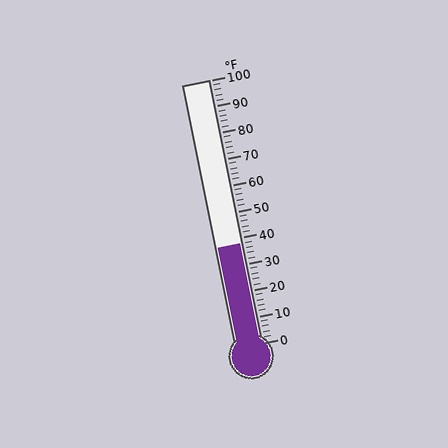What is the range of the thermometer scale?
The thermometer scale ranges from 0°F to 100°F.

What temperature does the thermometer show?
The thermometer shows approximately 38°F.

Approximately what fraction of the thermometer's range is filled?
The thermometer is filled to approximately 40% of its range.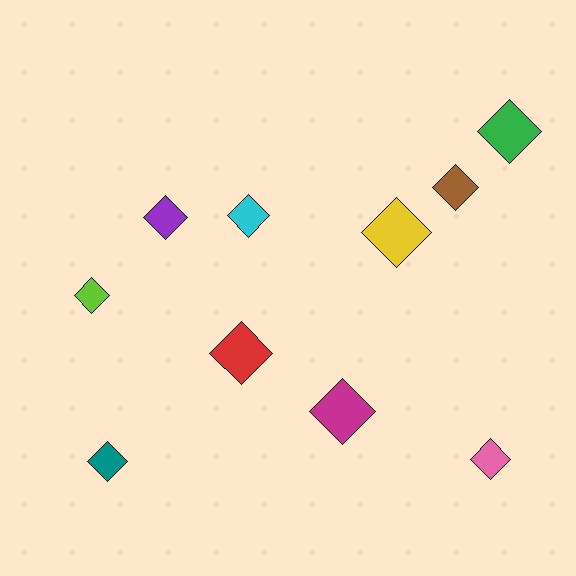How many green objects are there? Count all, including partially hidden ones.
There is 1 green object.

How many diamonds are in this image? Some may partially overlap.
There are 10 diamonds.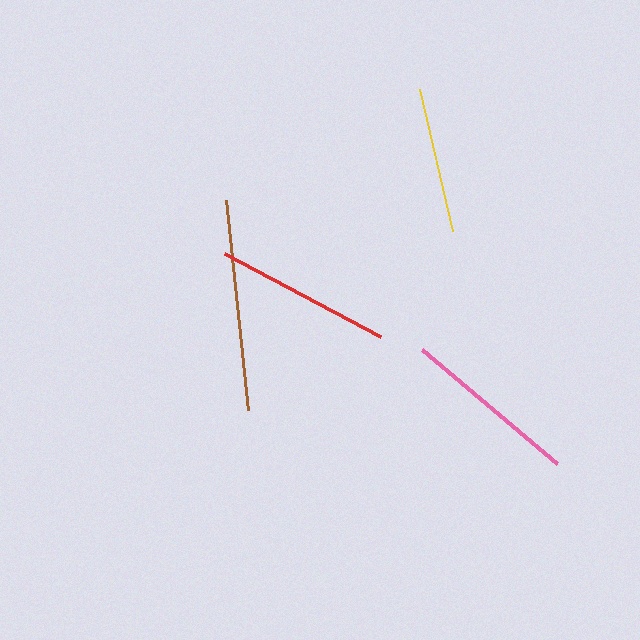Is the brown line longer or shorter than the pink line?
The brown line is longer than the pink line.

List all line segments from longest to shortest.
From longest to shortest: brown, red, pink, yellow.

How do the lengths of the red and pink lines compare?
The red and pink lines are approximately the same length.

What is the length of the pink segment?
The pink segment is approximately 176 pixels long.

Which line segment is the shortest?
The yellow line is the shortest at approximately 145 pixels.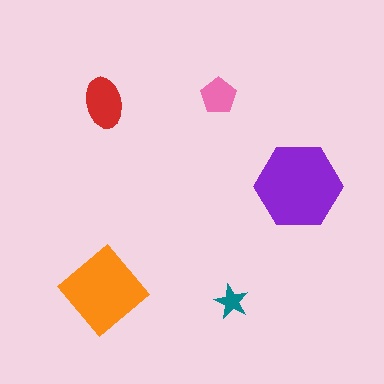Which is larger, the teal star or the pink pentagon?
The pink pentagon.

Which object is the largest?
The purple hexagon.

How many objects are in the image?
There are 5 objects in the image.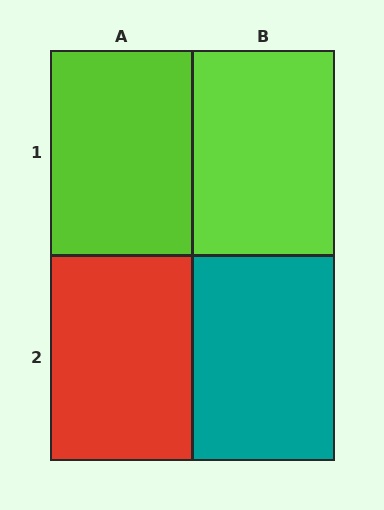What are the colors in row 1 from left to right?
Lime, lime.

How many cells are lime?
2 cells are lime.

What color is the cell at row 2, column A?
Red.